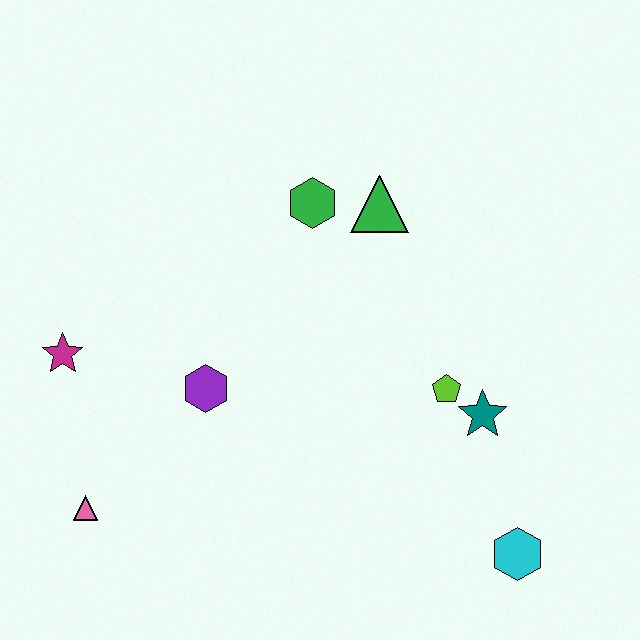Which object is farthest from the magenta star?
The cyan hexagon is farthest from the magenta star.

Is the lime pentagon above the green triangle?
No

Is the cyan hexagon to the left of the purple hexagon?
No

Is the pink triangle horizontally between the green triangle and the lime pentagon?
No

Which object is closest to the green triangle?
The green hexagon is closest to the green triangle.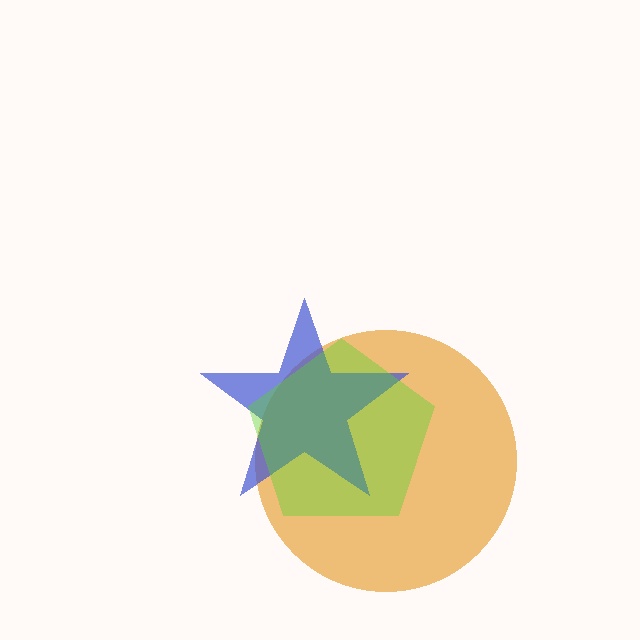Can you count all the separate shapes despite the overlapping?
Yes, there are 3 separate shapes.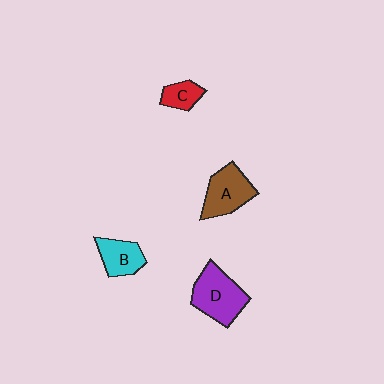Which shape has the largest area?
Shape D (purple).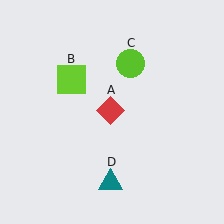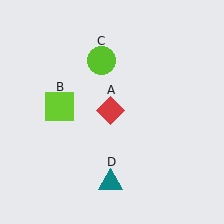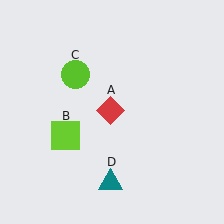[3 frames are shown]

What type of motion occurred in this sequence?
The lime square (object B), lime circle (object C) rotated counterclockwise around the center of the scene.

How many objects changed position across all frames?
2 objects changed position: lime square (object B), lime circle (object C).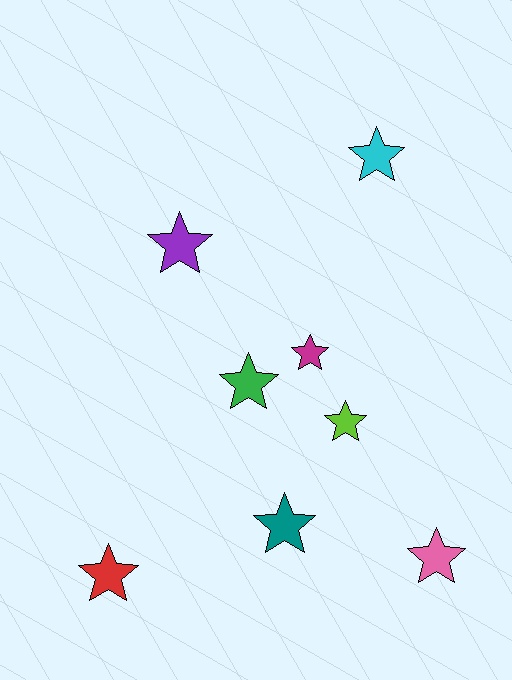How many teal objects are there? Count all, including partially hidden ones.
There is 1 teal object.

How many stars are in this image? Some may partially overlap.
There are 8 stars.